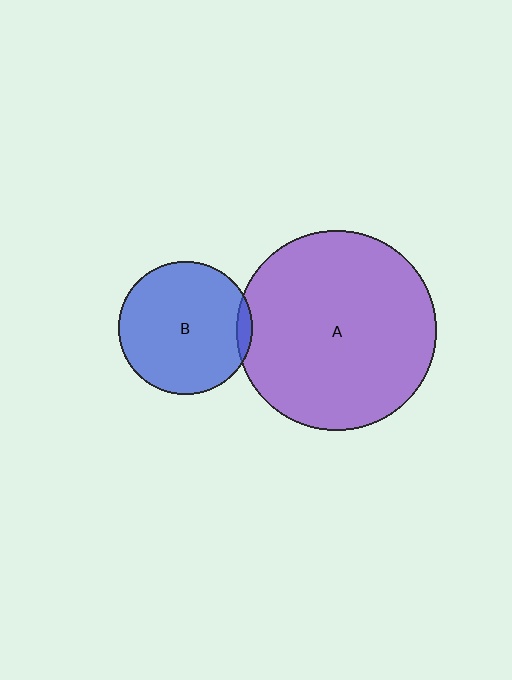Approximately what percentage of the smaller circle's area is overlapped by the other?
Approximately 5%.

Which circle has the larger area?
Circle A (purple).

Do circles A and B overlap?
Yes.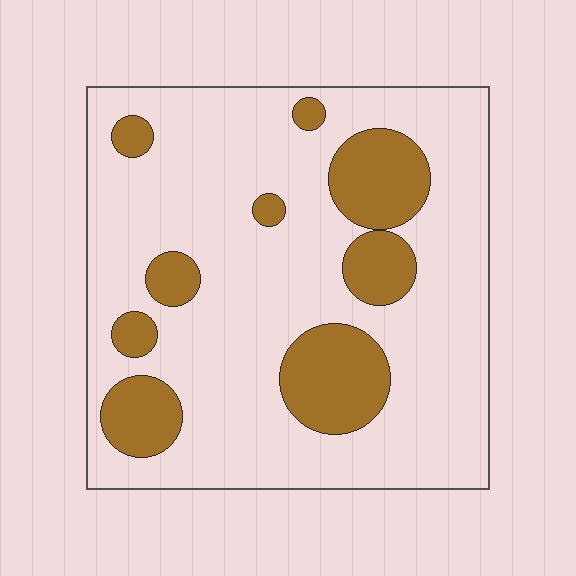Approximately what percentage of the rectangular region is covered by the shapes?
Approximately 20%.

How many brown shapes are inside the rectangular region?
9.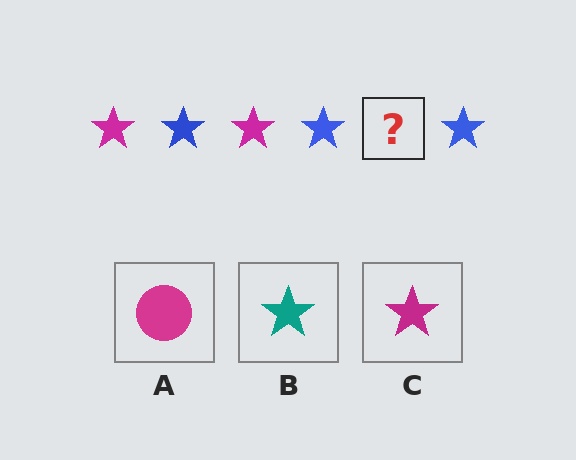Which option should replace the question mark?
Option C.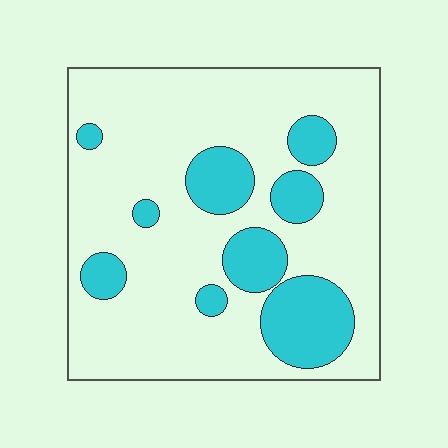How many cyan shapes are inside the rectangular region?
9.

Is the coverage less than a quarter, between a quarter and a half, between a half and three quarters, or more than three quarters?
Less than a quarter.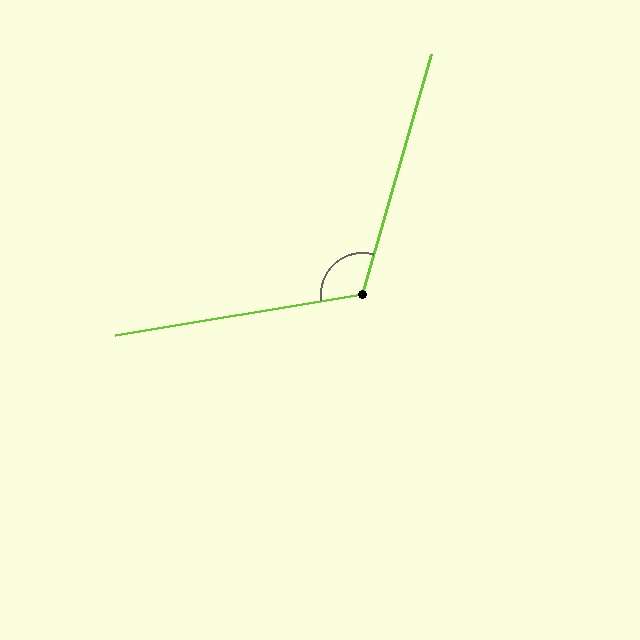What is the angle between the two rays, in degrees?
Approximately 115 degrees.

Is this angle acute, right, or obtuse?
It is obtuse.